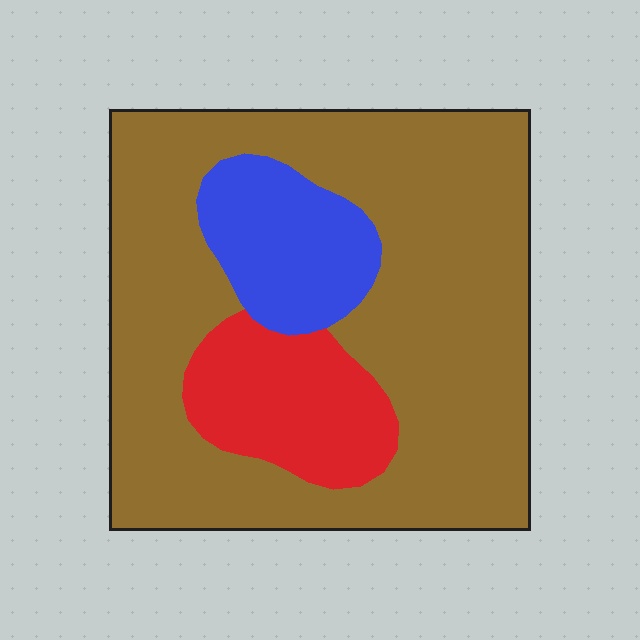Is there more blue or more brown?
Brown.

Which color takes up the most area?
Brown, at roughly 70%.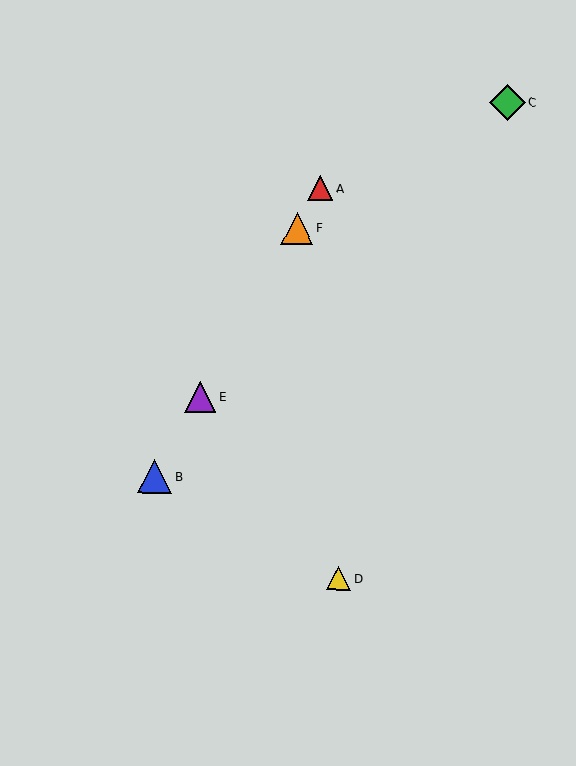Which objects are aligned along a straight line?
Objects A, B, E, F are aligned along a straight line.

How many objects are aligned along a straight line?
4 objects (A, B, E, F) are aligned along a straight line.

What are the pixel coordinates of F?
Object F is at (297, 228).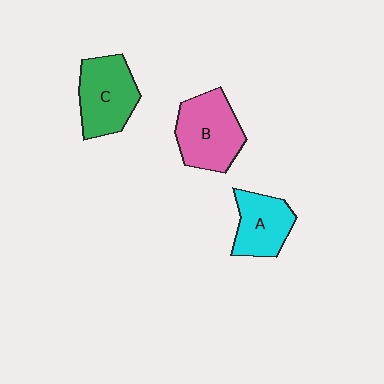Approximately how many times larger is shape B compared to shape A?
Approximately 1.3 times.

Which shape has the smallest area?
Shape A (cyan).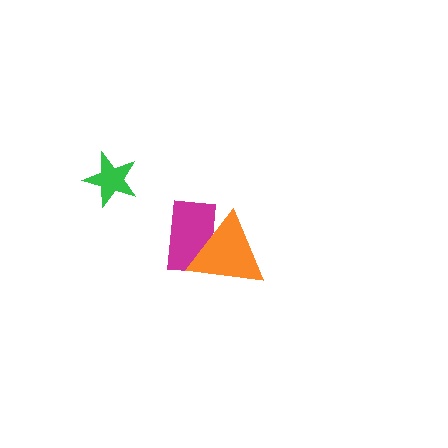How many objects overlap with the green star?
0 objects overlap with the green star.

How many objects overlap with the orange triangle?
1 object overlaps with the orange triangle.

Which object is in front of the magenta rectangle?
The orange triangle is in front of the magenta rectangle.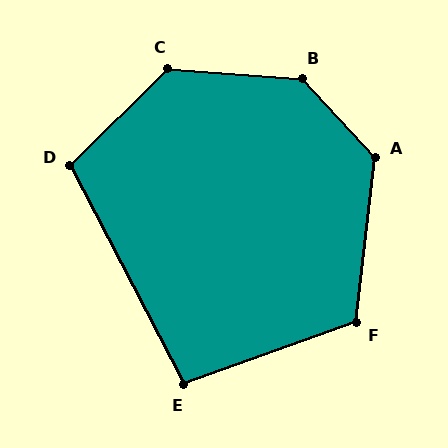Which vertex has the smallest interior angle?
E, at approximately 98 degrees.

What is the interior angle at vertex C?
Approximately 131 degrees (obtuse).